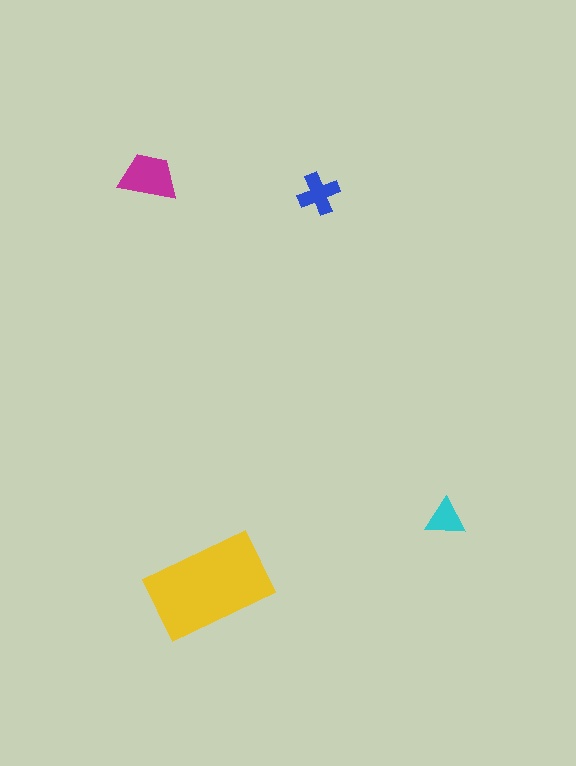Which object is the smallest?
The cyan triangle.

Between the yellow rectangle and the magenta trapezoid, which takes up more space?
The yellow rectangle.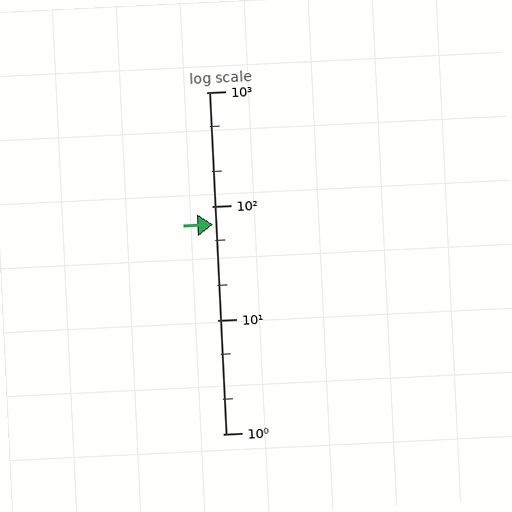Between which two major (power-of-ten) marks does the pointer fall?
The pointer is between 10 and 100.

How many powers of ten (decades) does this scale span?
The scale spans 3 decades, from 1 to 1000.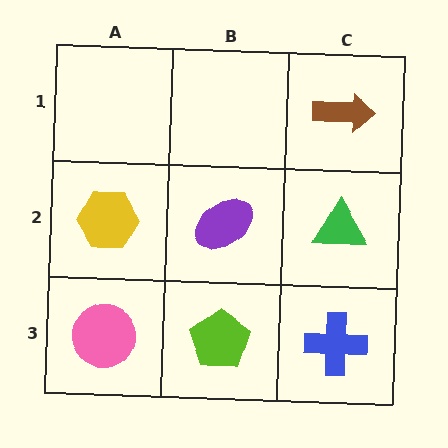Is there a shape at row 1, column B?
No, that cell is empty.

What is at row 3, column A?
A pink circle.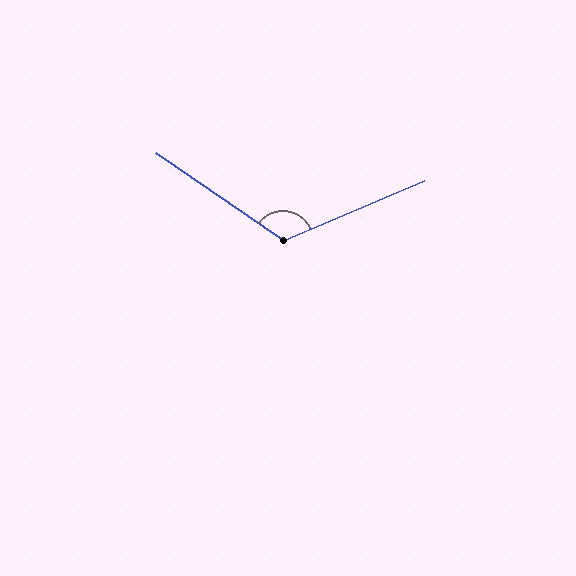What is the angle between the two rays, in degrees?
Approximately 122 degrees.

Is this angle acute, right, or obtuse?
It is obtuse.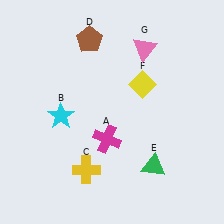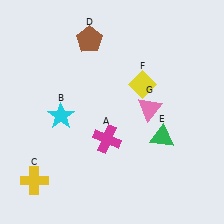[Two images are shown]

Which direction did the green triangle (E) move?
The green triangle (E) moved up.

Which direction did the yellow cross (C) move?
The yellow cross (C) moved left.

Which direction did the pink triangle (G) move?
The pink triangle (G) moved down.